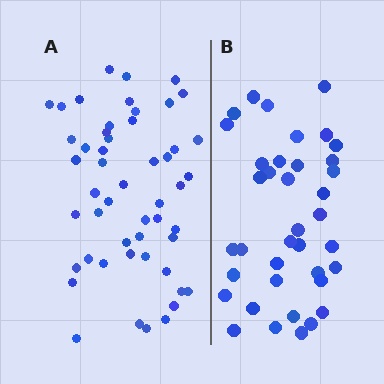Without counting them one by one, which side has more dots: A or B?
Region A (the left region) has more dots.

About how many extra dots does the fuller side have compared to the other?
Region A has approximately 15 more dots than region B.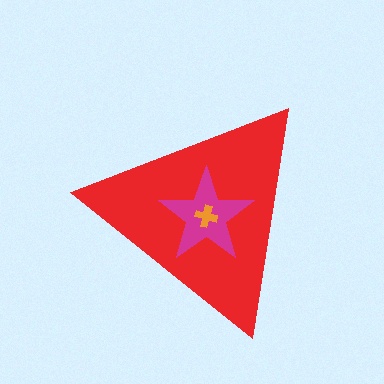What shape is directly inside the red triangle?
The magenta star.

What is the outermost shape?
The red triangle.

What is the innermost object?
The orange cross.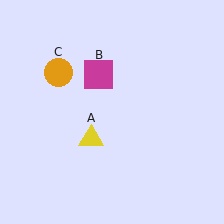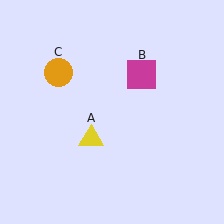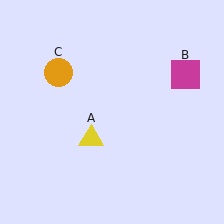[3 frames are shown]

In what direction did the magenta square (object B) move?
The magenta square (object B) moved right.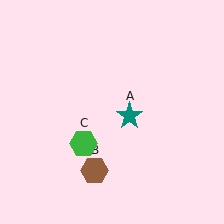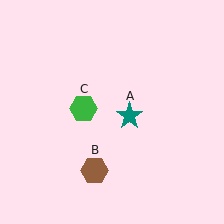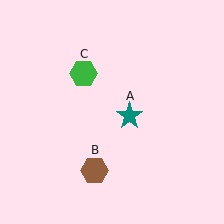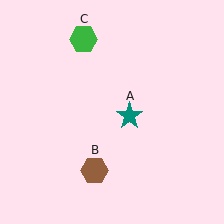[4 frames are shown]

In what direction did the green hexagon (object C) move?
The green hexagon (object C) moved up.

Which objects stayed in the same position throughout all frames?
Teal star (object A) and brown hexagon (object B) remained stationary.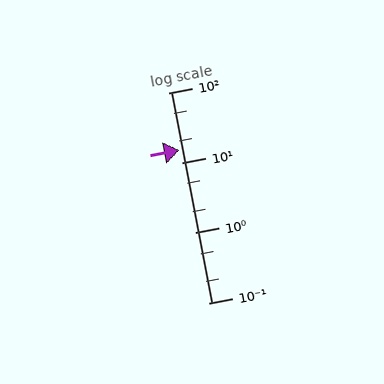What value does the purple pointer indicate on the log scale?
The pointer indicates approximately 15.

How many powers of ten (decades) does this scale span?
The scale spans 3 decades, from 0.1 to 100.